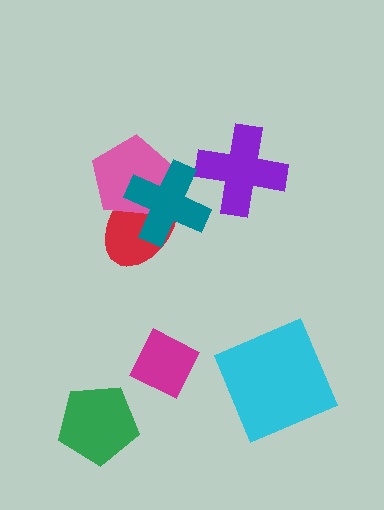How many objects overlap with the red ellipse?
2 objects overlap with the red ellipse.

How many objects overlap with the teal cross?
2 objects overlap with the teal cross.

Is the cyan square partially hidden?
No, no other shape covers it.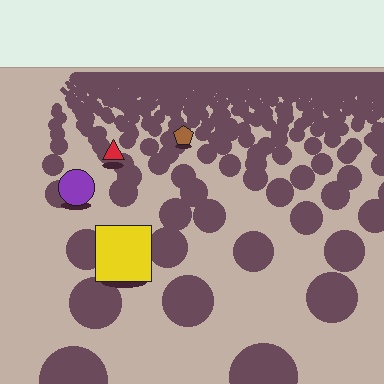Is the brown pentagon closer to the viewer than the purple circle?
No. The purple circle is closer — you can tell from the texture gradient: the ground texture is coarser near it.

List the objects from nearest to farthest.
From nearest to farthest: the yellow square, the purple circle, the red triangle, the brown pentagon.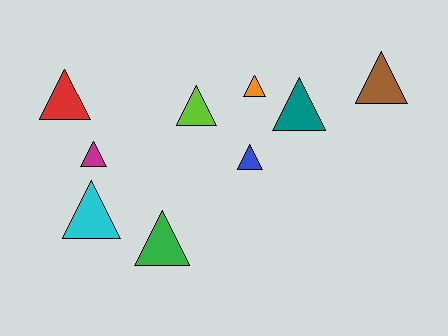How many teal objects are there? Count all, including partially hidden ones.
There is 1 teal object.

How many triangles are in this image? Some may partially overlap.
There are 9 triangles.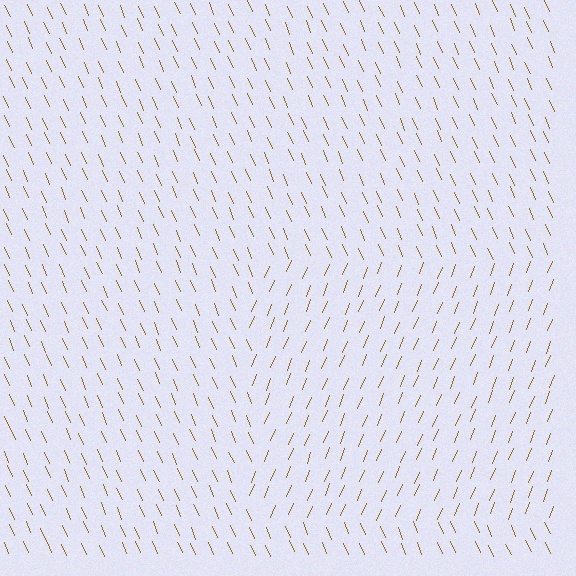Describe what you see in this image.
The image is filled with small brown line segments. A rectangle region in the image has lines oriented differently from the surrounding lines, creating a visible texture boundary.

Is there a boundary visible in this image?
Yes, there is a texture boundary formed by a change in line orientation.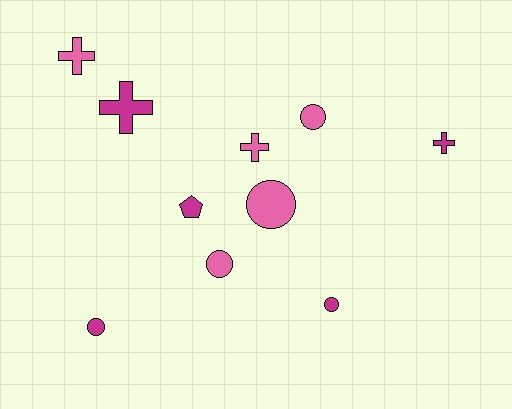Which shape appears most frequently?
Circle, with 5 objects.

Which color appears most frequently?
Magenta, with 5 objects.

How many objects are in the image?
There are 10 objects.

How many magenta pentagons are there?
There is 1 magenta pentagon.